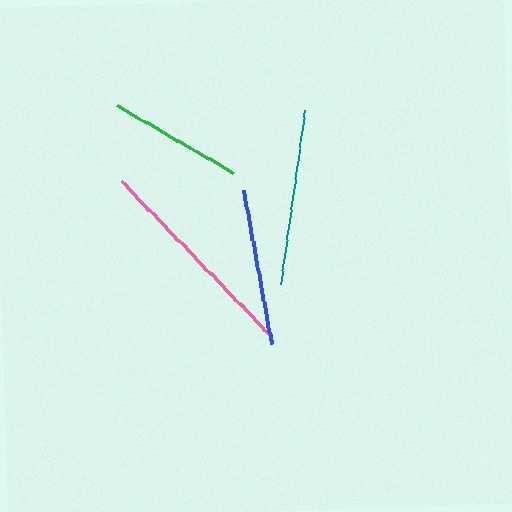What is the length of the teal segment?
The teal segment is approximately 176 pixels long.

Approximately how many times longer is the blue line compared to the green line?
The blue line is approximately 1.2 times the length of the green line.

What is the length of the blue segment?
The blue segment is approximately 156 pixels long.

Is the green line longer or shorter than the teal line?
The teal line is longer than the green line.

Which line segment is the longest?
The pink line is the longest at approximately 212 pixels.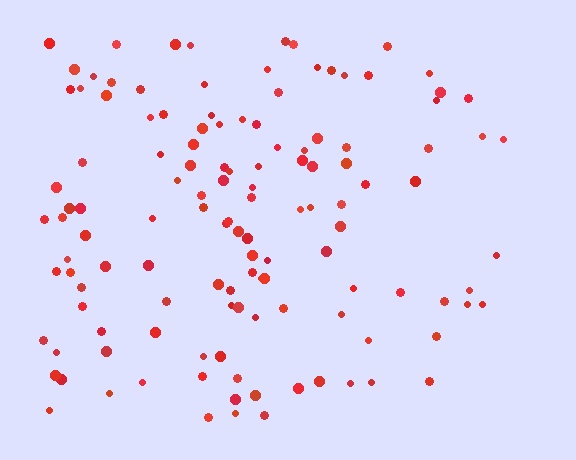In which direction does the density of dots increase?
From right to left, with the left side densest.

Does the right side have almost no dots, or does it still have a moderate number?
Still a moderate number, just noticeably fewer than the left.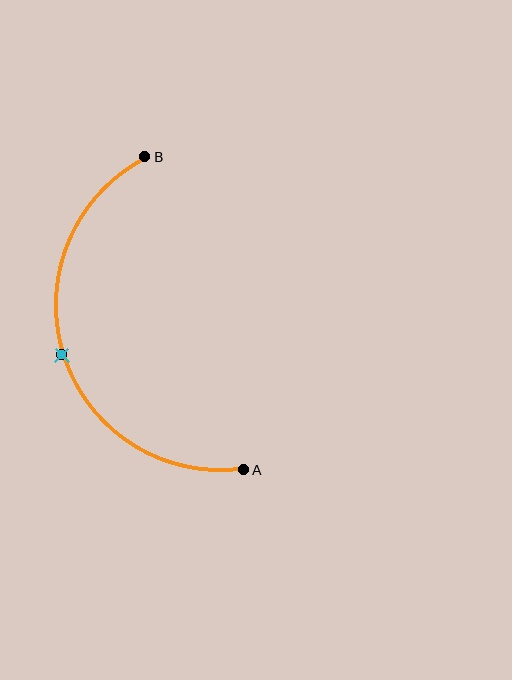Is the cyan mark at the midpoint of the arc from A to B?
Yes. The cyan mark lies on the arc at equal arc-length from both A and B — it is the arc midpoint.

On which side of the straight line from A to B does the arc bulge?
The arc bulges to the left of the straight line connecting A and B.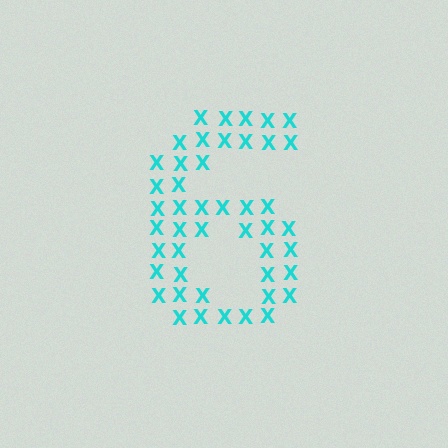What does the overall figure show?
The overall figure shows the digit 6.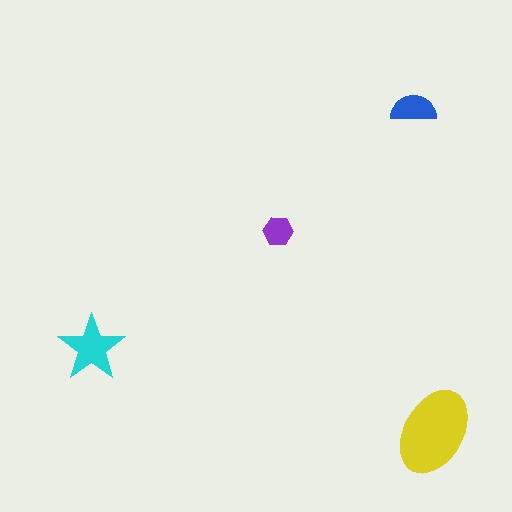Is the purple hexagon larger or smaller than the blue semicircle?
Smaller.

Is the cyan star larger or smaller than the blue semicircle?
Larger.